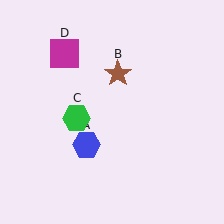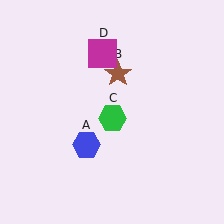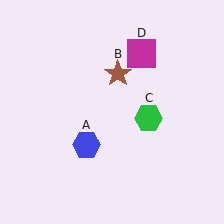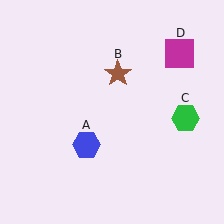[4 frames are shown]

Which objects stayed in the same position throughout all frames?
Blue hexagon (object A) and brown star (object B) remained stationary.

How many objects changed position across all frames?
2 objects changed position: green hexagon (object C), magenta square (object D).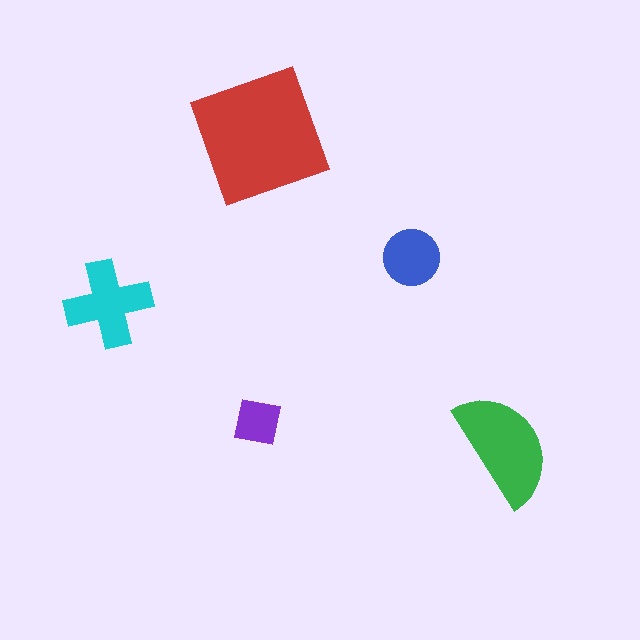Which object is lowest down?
The green semicircle is bottommost.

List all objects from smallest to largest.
The purple square, the blue circle, the cyan cross, the green semicircle, the red square.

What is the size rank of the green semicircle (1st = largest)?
2nd.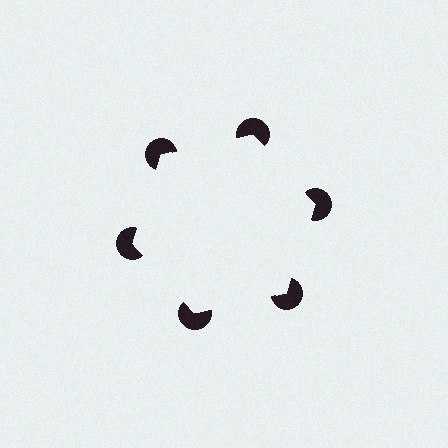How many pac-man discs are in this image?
There are 6 — one at each vertex of the illusory hexagon.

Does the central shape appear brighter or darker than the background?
It typically appears slightly brighter than the background, even though no actual brightness change is drawn.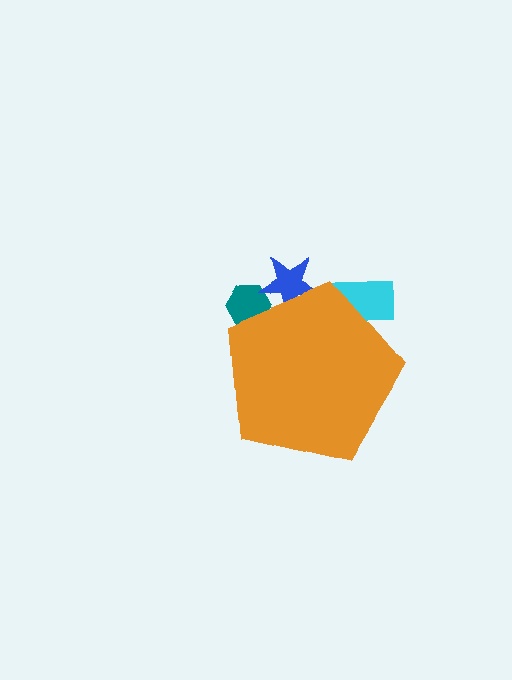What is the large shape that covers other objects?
An orange pentagon.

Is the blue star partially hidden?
Yes, the blue star is partially hidden behind the orange pentagon.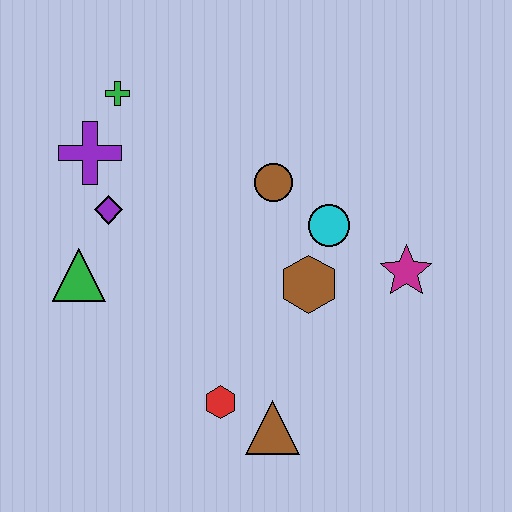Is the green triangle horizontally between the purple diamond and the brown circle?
No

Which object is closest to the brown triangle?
The red hexagon is closest to the brown triangle.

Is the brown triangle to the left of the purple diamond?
No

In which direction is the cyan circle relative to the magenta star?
The cyan circle is to the left of the magenta star.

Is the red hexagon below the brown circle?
Yes